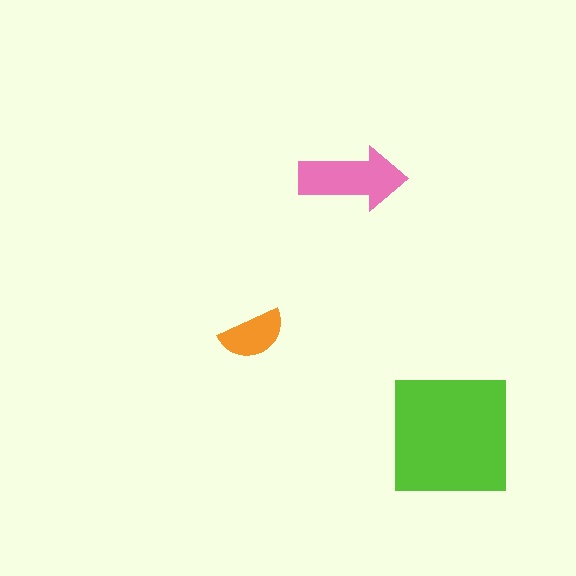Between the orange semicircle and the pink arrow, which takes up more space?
The pink arrow.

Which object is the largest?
The lime square.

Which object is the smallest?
The orange semicircle.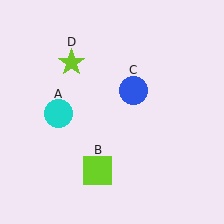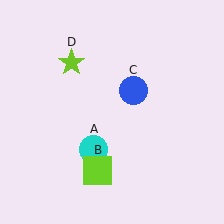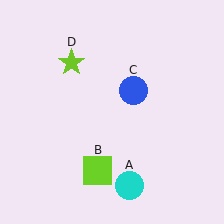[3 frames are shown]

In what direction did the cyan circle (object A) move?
The cyan circle (object A) moved down and to the right.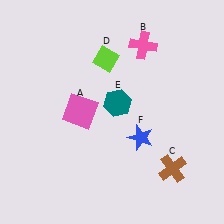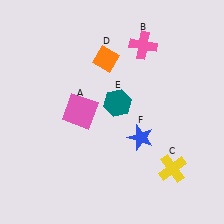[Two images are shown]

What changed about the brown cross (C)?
In Image 1, C is brown. In Image 2, it changed to yellow.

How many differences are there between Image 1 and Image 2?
There are 2 differences between the two images.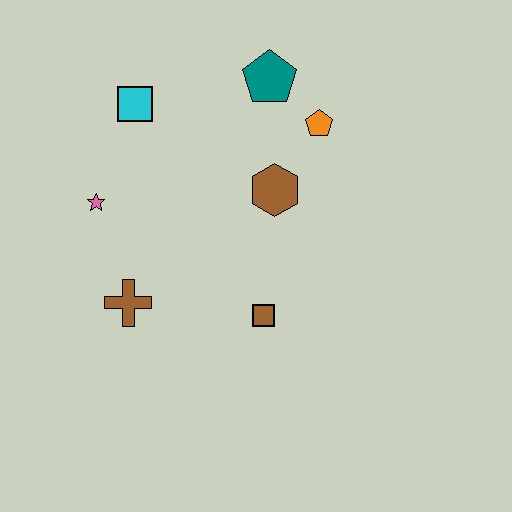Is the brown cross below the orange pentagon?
Yes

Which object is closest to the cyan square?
The pink star is closest to the cyan square.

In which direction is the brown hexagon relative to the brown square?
The brown hexagon is above the brown square.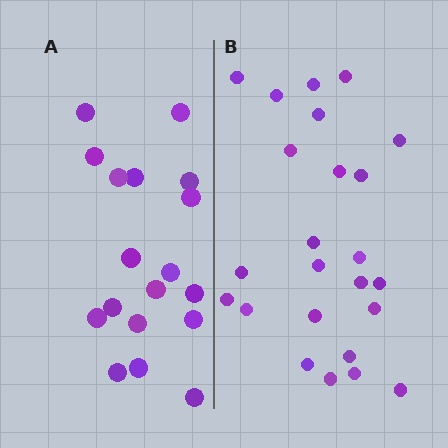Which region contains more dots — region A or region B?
Region B (the right region) has more dots.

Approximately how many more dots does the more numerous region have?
Region B has about 6 more dots than region A.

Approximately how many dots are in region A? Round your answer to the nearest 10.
About 20 dots. (The exact count is 18, which rounds to 20.)